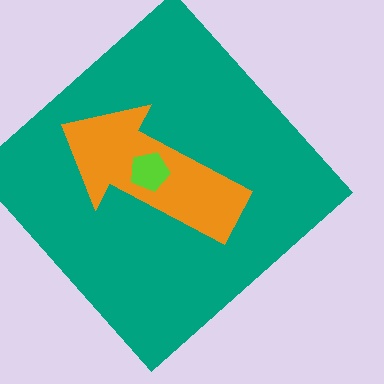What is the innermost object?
The lime pentagon.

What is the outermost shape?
The teal diamond.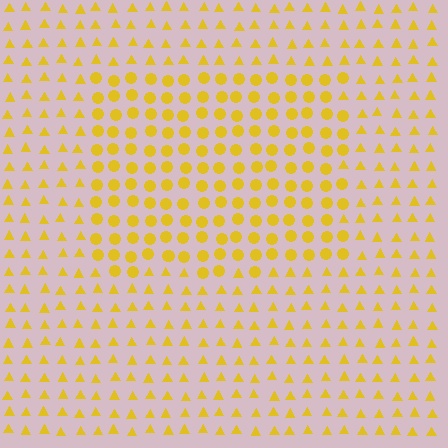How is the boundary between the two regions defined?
The boundary is defined by a change in element shape: circles inside vs. triangles outside. All elements share the same color and spacing.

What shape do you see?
I see a rectangle.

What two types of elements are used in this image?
The image uses circles inside the rectangle region and triangles outside it.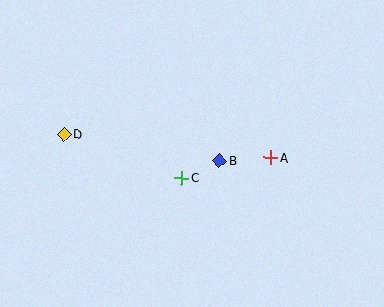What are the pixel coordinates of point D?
Point D is at (64, 134).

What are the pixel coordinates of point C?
Point C is at (182, 178).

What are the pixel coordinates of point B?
Point B is at (219, 161).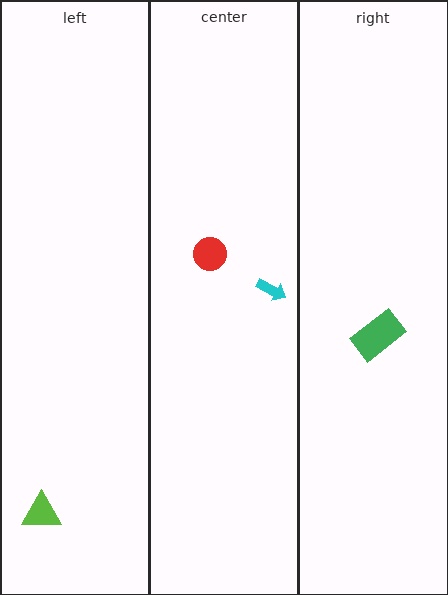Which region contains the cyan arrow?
The center region.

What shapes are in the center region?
The cyan arrow, the red circle.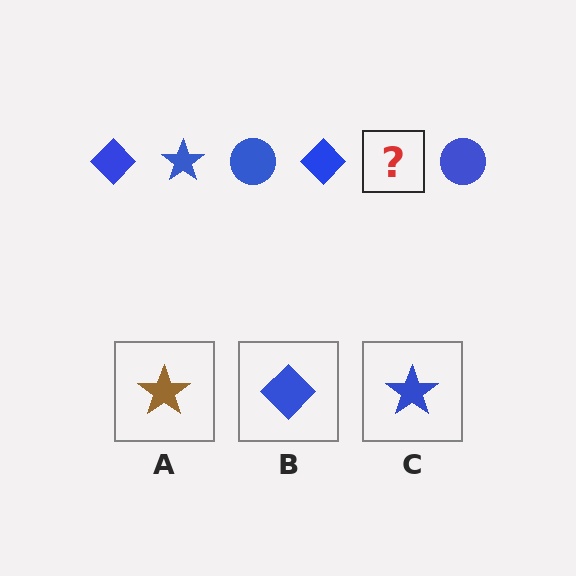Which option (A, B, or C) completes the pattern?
C.